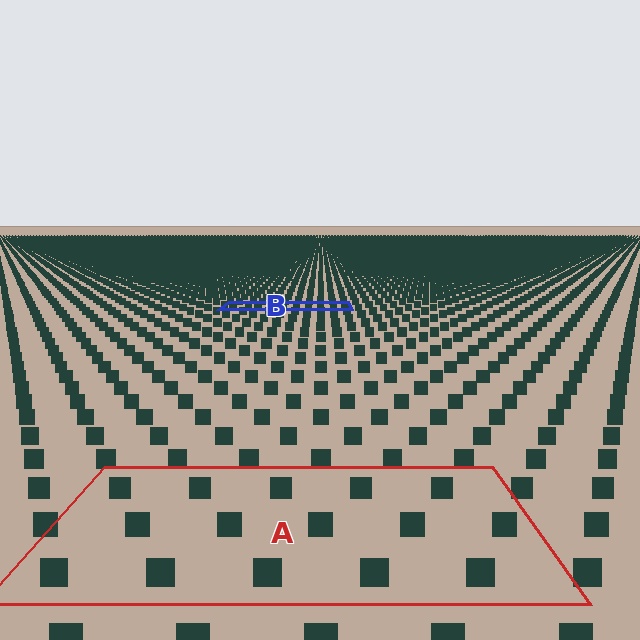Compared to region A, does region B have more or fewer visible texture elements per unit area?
Region B has more texture elements per unit area — they are packed more densely because it is farther away.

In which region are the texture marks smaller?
The texture marks are smaller in region B, because it is farther away.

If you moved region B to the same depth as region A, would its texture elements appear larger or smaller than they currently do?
They would appear larger. At a closer depth, the same texture elements are projected at a bigger on-screen size.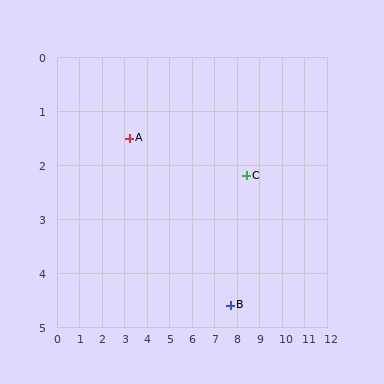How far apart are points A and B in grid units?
Points A and B are about 5.5 grid units apart.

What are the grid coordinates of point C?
Point C is at approximately (8.4, 2.2).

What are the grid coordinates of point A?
Point A is at approximately (3.2, 1.5).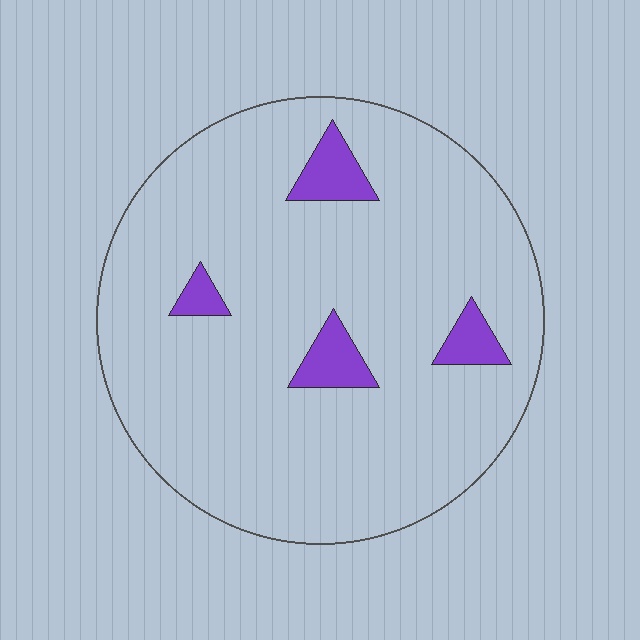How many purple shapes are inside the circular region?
4.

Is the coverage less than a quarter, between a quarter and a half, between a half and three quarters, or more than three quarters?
Less than a quarter.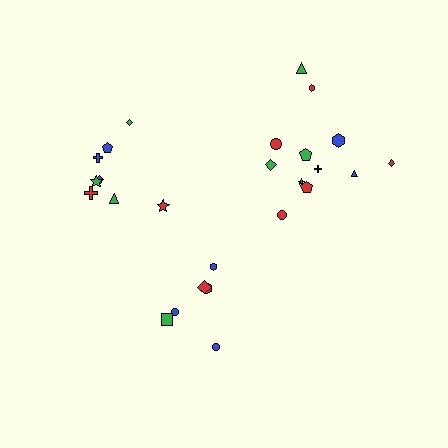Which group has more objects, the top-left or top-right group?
The top-right group.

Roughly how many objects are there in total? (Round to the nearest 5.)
Roughly 25 objects in total.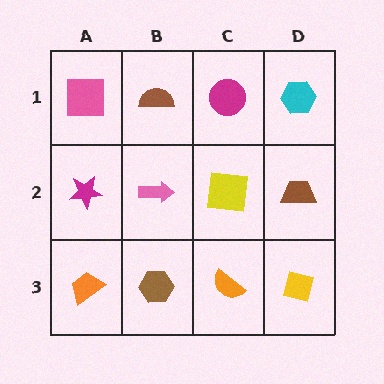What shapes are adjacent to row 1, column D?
A brown trapezoid (row 2, column D), a magenta circle (row 1, column C).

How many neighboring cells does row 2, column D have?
3.